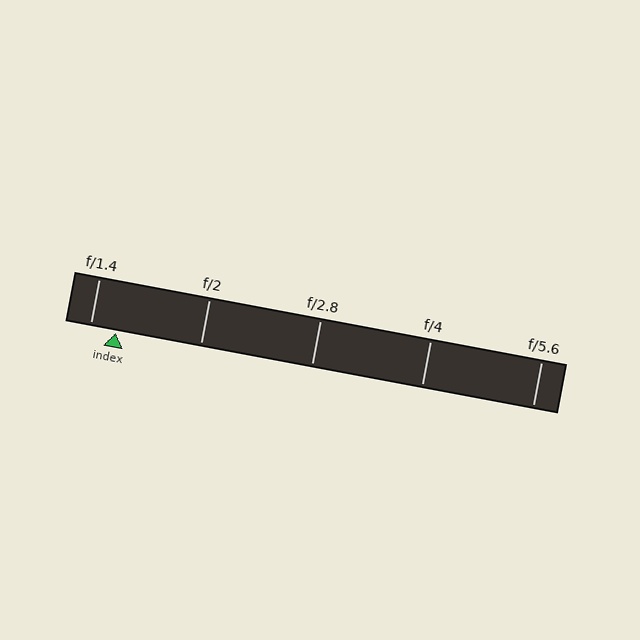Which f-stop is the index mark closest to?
The index mark is closest to f/1.4.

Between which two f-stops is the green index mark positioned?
The index mark is between f/1.4 and f/2.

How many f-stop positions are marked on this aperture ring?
There are 5 f-stop positions marked.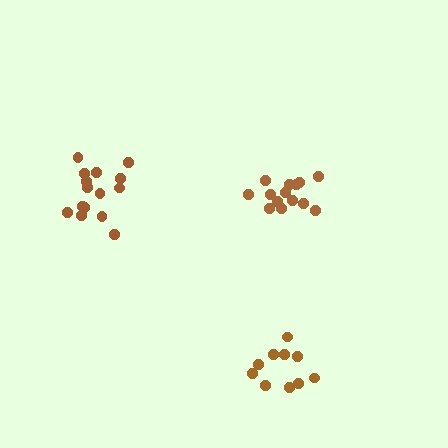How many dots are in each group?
Group 1: 15 dots, Group 2: 14 dots, Group 3: 10 dots (39 total).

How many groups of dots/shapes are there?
There are 3 groups.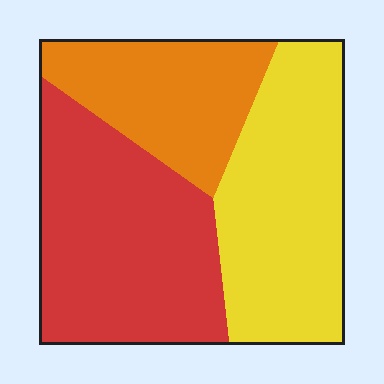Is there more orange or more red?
Red.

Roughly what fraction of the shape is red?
Red covers 40% of the shape.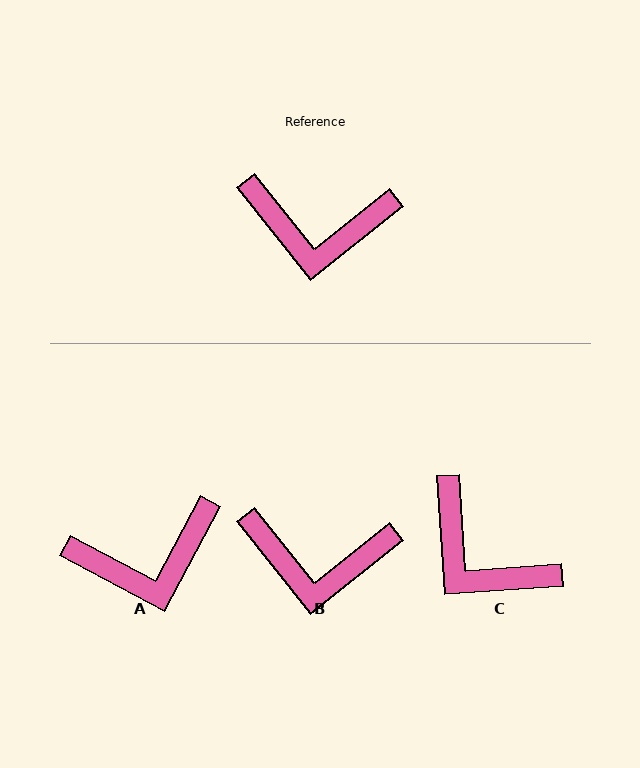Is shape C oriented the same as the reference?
No, it is off by about 35 degrees.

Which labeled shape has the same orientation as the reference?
B.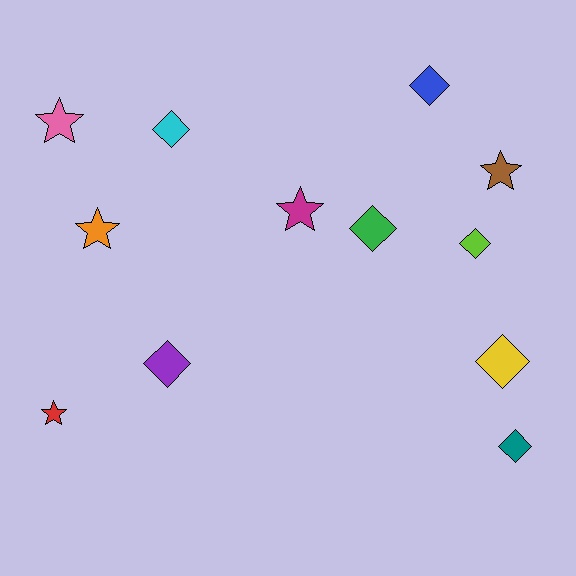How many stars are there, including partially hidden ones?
There are 5 stars.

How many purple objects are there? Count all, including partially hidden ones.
There is 1 purple object.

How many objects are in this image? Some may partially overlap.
There are 12 objects.